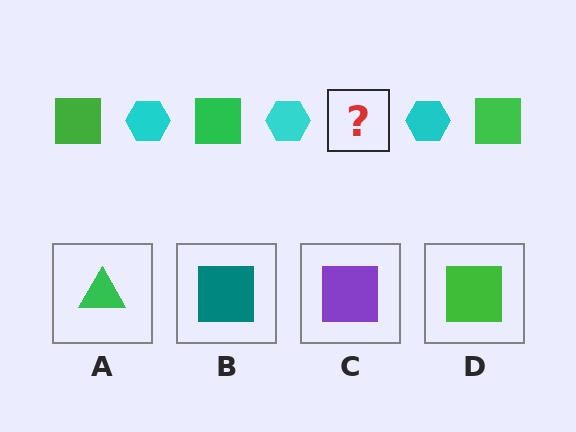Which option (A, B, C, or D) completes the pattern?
D.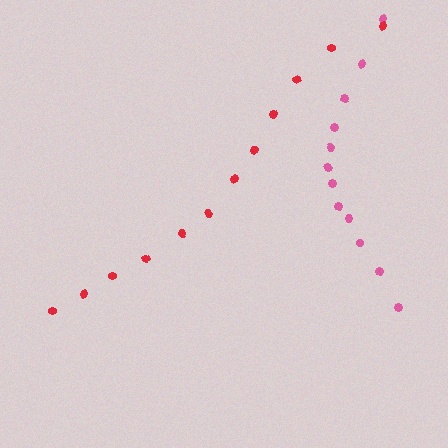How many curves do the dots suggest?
There are 2 distinct paths.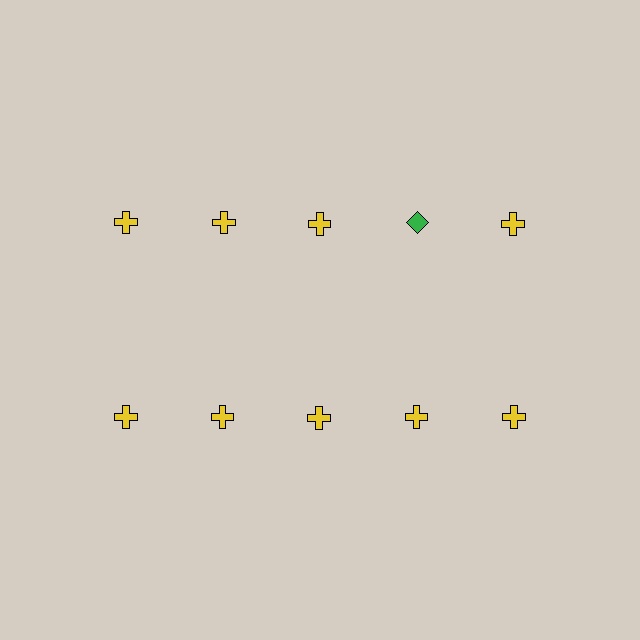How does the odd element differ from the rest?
It differs in both color (green instead of yellow) and shape (diamond instead of cross).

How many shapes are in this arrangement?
There are 10 shapes arranged in a grid pattern.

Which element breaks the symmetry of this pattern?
The green diamond in the top row, second from right column breaks the symmetry. All other shapes are yellow crosses.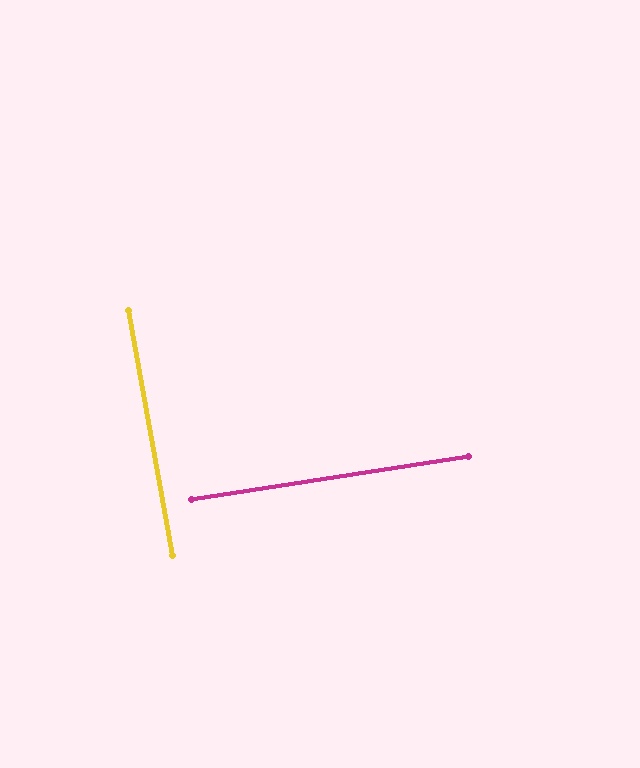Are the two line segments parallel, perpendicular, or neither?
Perpendicular — they meet at approximately 89°.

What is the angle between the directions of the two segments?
Approximately 89 degrees.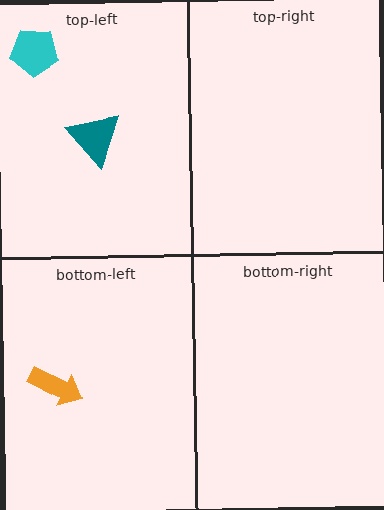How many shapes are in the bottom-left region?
1.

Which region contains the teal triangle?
The top-left region.